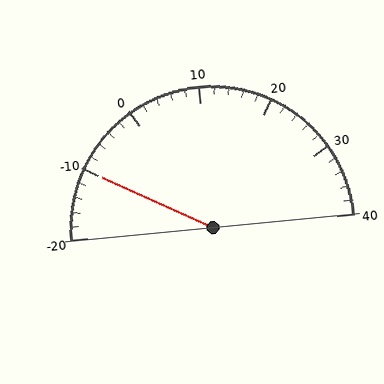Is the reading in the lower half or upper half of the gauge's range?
The reading is in the lower half of the range (-20 to 40).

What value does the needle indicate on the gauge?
The needle indicates approximately -10.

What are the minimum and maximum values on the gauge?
The gauge ranges from -20 to 40.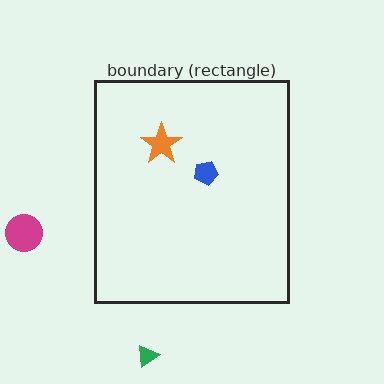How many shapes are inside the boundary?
2 inside, 2 outside.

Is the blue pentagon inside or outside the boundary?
Inside.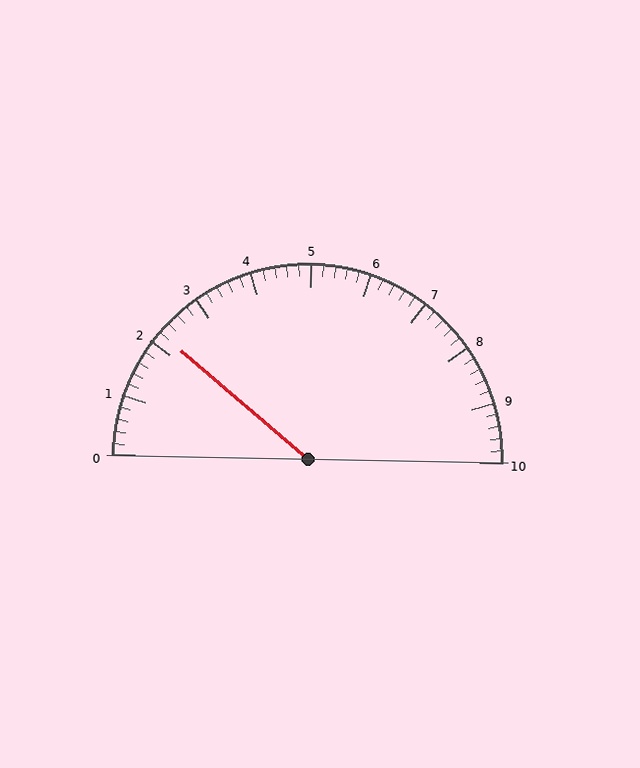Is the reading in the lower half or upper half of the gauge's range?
The reading is in the lower half of the range (0 to 10).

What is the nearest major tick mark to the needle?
The nearest major tick mark is 2.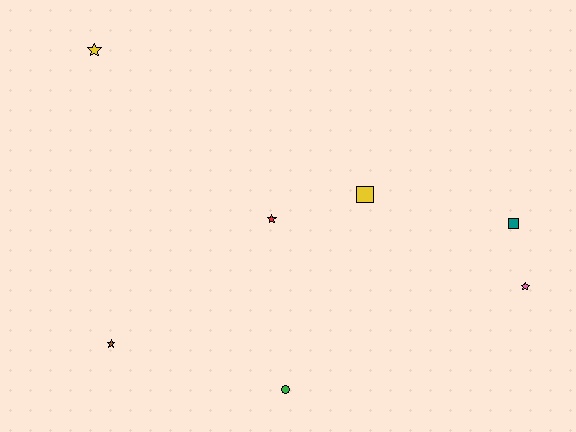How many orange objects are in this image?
There are no orange objects.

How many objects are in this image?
There are 7 objects.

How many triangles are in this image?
There are no triangles.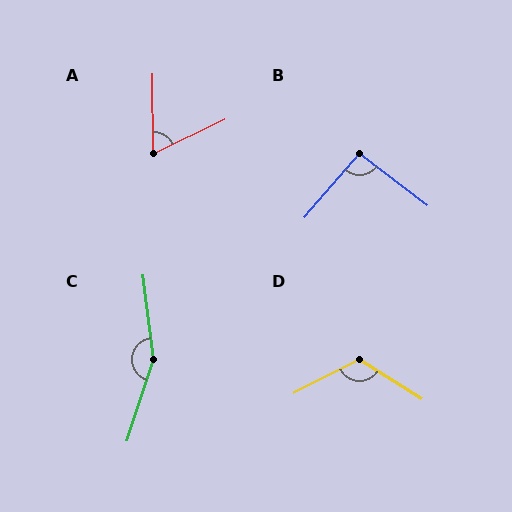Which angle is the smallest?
A, at approximately 64 degrees.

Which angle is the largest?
C, at approximately 155 degrees.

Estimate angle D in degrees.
Approximately 121 degrees.